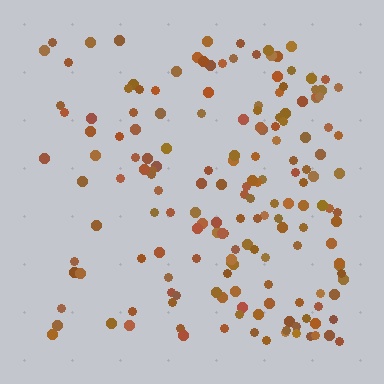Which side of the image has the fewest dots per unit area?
The left.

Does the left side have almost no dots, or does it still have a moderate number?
Still a moderate number, just noticeably fewer than the right.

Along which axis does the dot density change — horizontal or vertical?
Horizontal.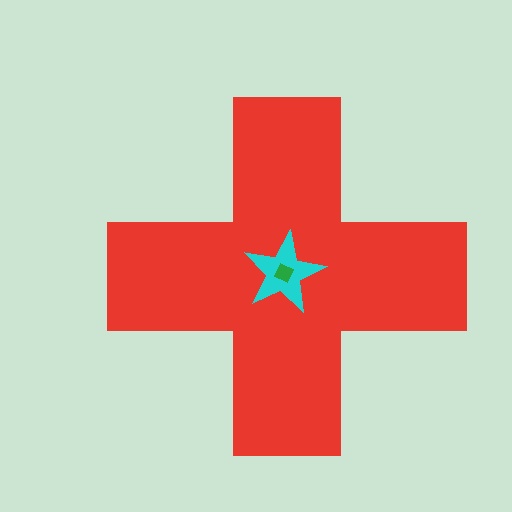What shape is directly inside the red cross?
The cyan star.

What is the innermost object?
The green square.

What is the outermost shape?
The red cross.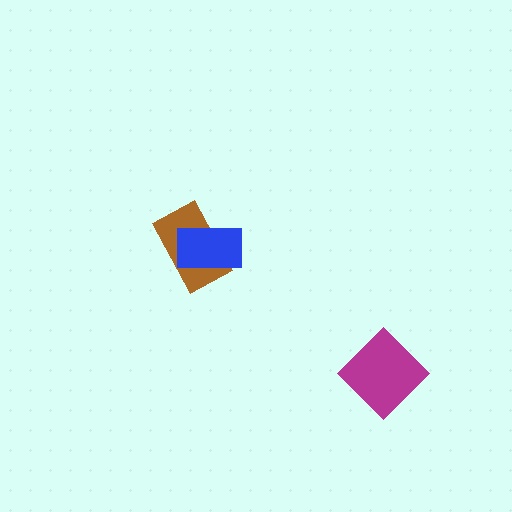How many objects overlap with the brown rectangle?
1 object overlaps with the brown rectangle.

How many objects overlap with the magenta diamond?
0 objects overlap with the magenta diamond.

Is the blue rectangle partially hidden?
No, no other shape covers it.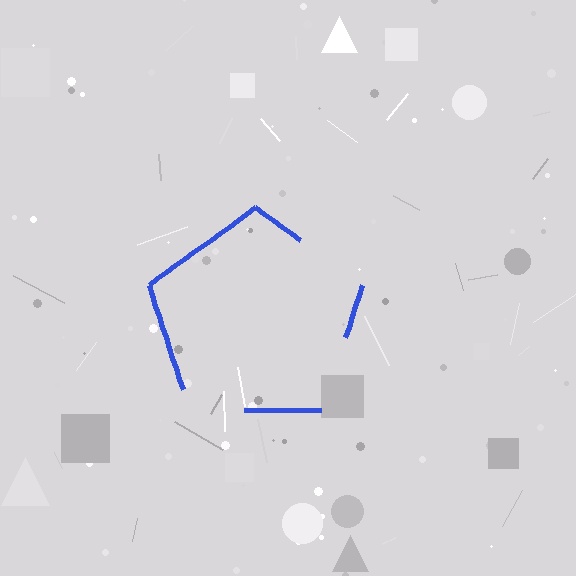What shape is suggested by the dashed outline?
The dashed outline suggests a pentagon.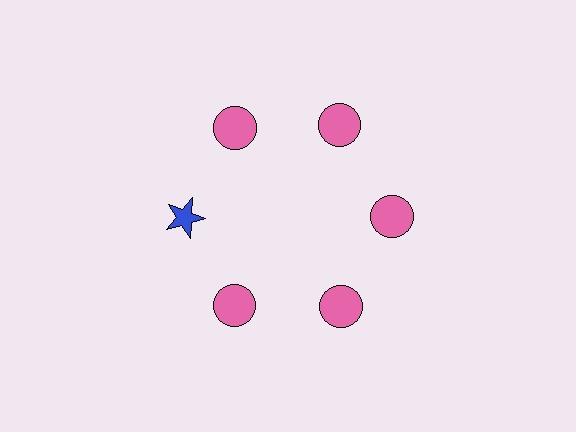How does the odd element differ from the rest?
It differs in both color (blue instead of pink) and shape (star instead of circle).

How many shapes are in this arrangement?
There are 6 shapes arranged in a ring pattern.